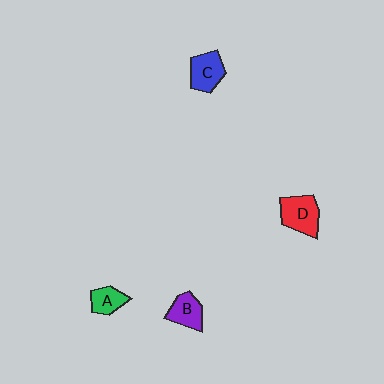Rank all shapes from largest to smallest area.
From largest to smallest: D (red), C (blue), B (purple), A (green).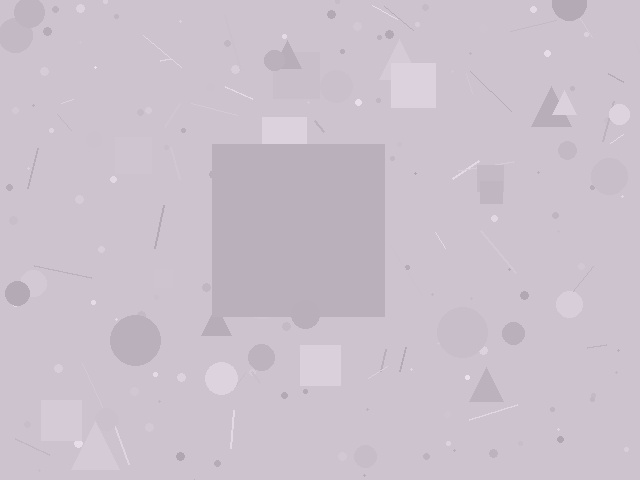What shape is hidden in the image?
A square is hidden in the image.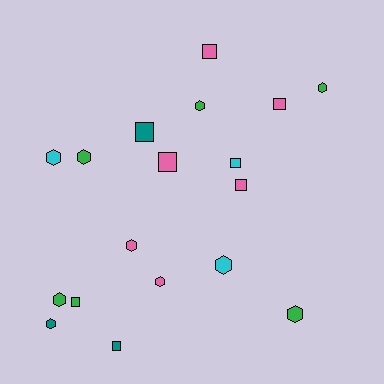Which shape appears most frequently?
Hexagon, with 10 objects.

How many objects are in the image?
There are 18 objects.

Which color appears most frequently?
Green, with 6 objects.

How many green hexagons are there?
There are 5 green hexagons.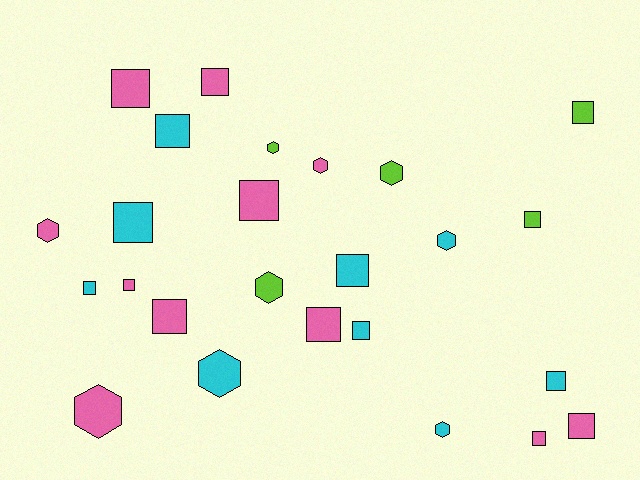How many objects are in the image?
There are 25 objects.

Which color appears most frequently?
Pink, with 11 objects.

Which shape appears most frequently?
Square, with 16 objects.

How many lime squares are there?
There are 2 lime squares.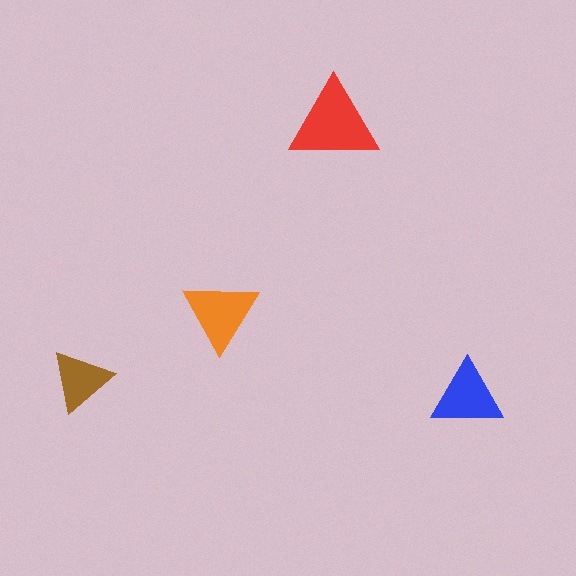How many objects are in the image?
There are 4 objects in the image.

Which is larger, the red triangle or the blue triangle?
The red one.